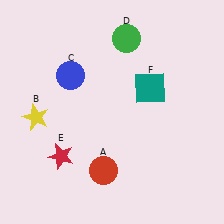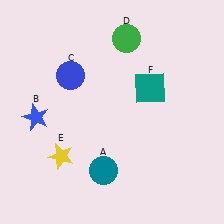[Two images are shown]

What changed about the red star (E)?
In Image 1, E is red. In Image 2, it changed to yellow.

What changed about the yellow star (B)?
In Image 1, B is yellow. In Image 2, it changed to blue.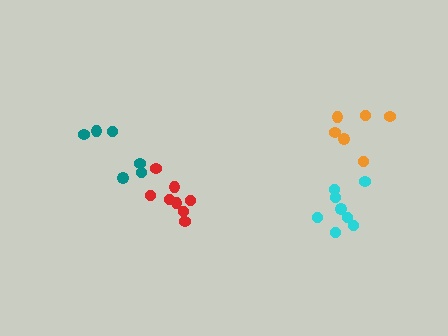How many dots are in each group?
Group 1: 8 dots, Group 2: 6 dots, Group 3: 6 dots, Group 4: 8 dots (28 total).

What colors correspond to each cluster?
The clusters are colored: red, orange, teal, cyan.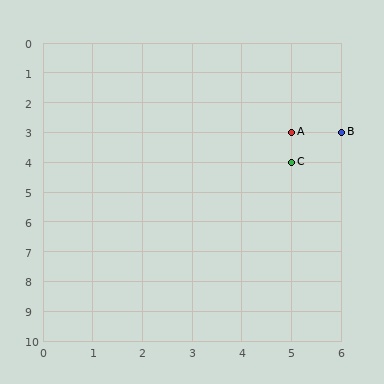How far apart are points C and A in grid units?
Points C and A are 1 row apart.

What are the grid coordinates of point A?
Point A is at grid coordinates (5, 3).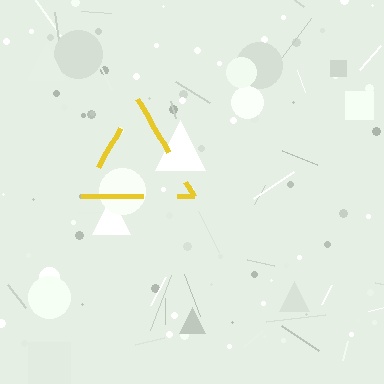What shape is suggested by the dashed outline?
The dashed outline suggests a triangle.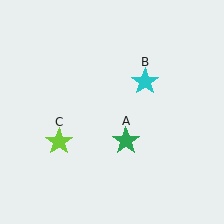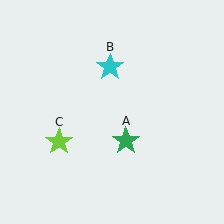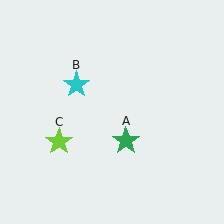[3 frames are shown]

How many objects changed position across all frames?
1 object changed position: cyan star (object B).